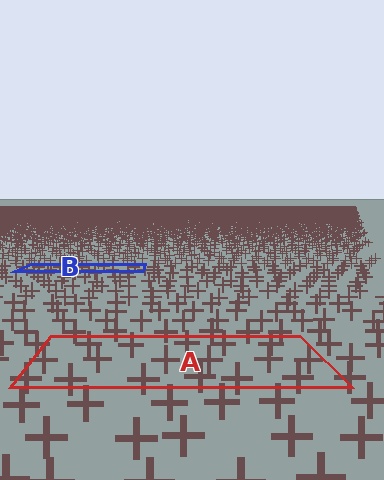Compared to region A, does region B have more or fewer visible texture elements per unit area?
Region B has more texture elements per unit area — they are packed more densely because it is farther away.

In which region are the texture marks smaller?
The texture marks are smaller in region B, because it is farther away.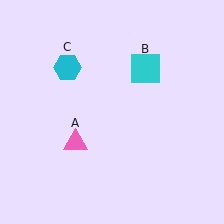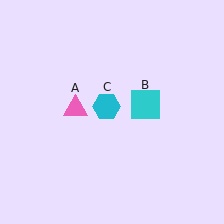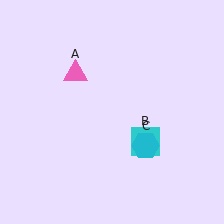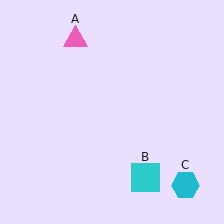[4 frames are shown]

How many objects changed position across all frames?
3 objects changed position: pink triangle (object A), cyan square (object B), cyan hexagon (object C).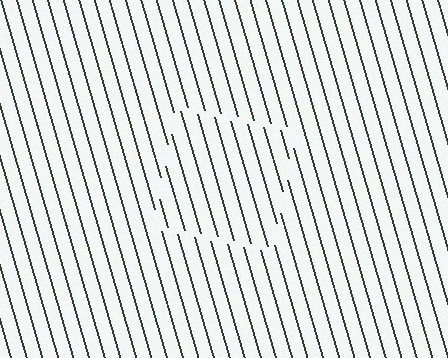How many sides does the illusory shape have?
4 sides — the line-ends trace a square.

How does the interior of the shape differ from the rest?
The interior of the shape contains the same grating, shifted by half a period — the contour is defined by the phase discontinuity where line-ends from the inner and outer gratings abut.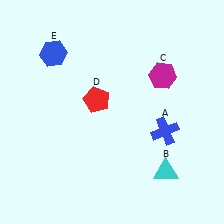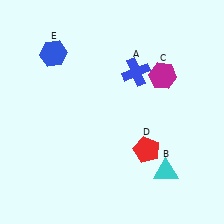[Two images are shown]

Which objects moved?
The objects that moved are: the blue cross (A), the red pentagon (D).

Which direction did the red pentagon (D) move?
The red pentagon (D) moved down.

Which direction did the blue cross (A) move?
The blue cross (A) moved up.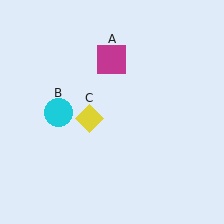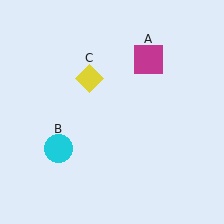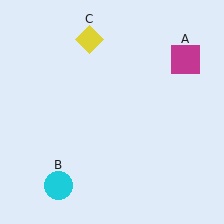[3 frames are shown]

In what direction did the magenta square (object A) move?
The magenta square (object A) moved right.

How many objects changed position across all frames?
3 objects changed position: magenta square (object A), cyan circle (object B), yellow diamond (object C).